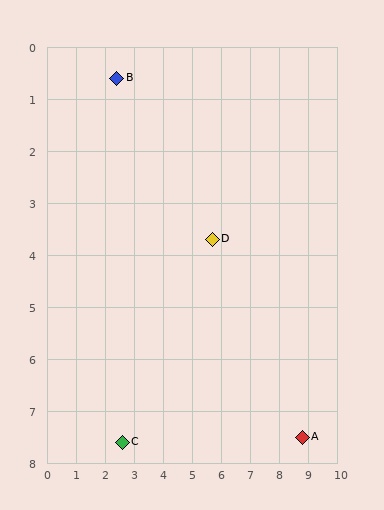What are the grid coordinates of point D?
Point D is at approximately (5.7, 3.7).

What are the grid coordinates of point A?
Point A is at approximately (8.8, 7.5).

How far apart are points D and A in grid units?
Points D and A are about 4.9 grid units apart.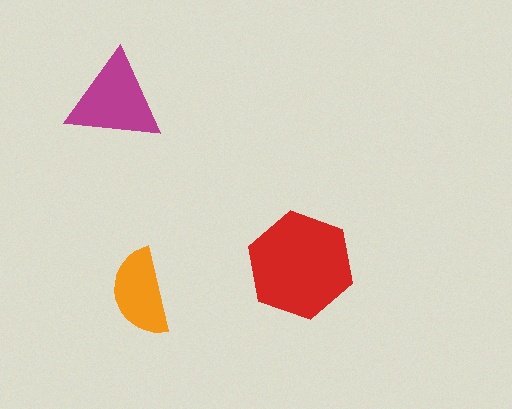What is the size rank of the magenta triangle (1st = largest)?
2nd.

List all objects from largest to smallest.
The red hexagon, the magenta triangle, the orange semicircle.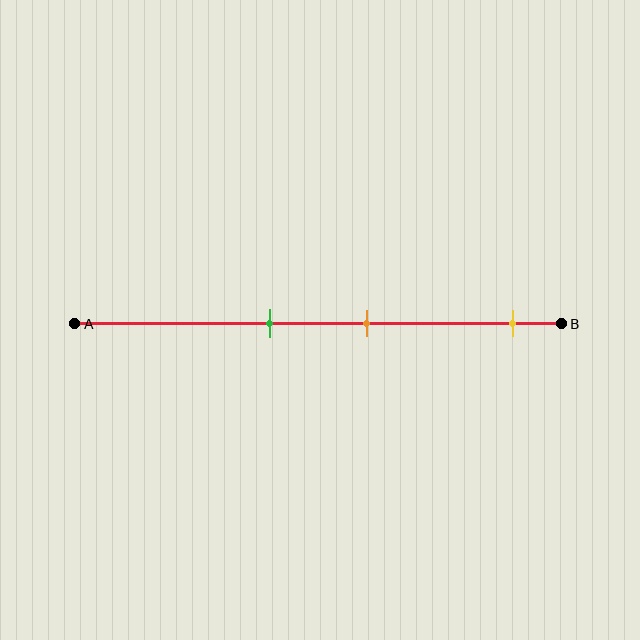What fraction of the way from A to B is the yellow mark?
The yellow mark is approximately 90% (0.9) of the way from A to B.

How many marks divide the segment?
There are 3 marks dividing the segment.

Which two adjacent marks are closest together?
The green and orange marks are the closest adjacent pair.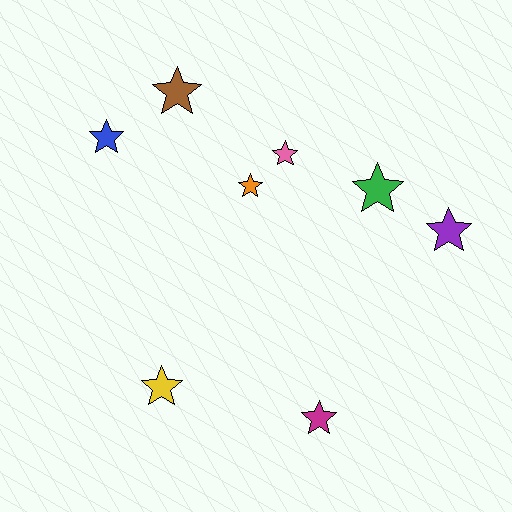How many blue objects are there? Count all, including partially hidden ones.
There is 1 blue object.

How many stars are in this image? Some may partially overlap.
There are 8 stars.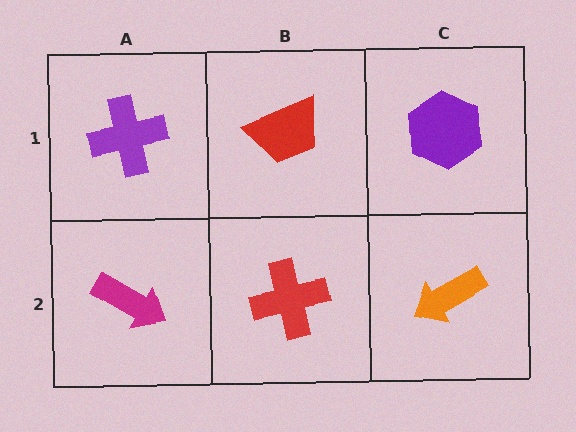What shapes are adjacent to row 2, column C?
A purple hexagon (row 1, column C), a red cross (row 2, column B).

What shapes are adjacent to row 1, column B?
A red cross (row 2, column B), a purple cross (row 1, column A), a purple hexagon (row 1, column C).